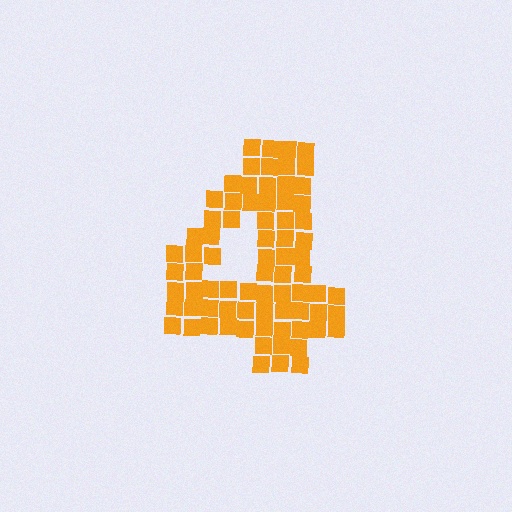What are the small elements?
The small elements are squares.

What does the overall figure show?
The overall figure shows the digit 4.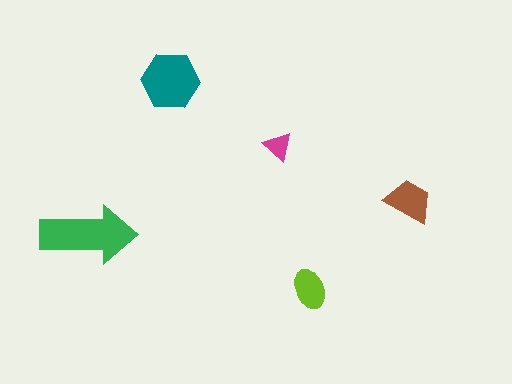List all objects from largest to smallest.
The green arrow, the teal hexagon, the brown trapezoid, the lime ellipse, the magenta triangle.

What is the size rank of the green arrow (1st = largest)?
1st.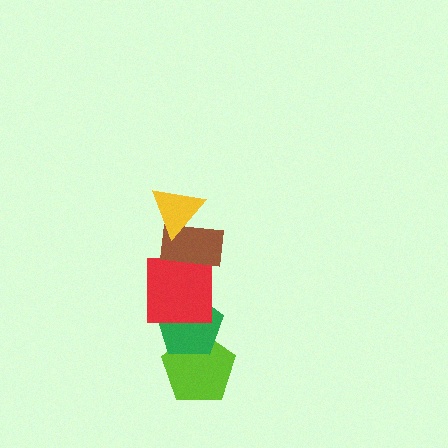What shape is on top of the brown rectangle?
The yellow triangle is on top of the brown rectangle.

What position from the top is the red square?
The red square is 3rd from the top.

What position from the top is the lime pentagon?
The lime pentagon is 5th from the top.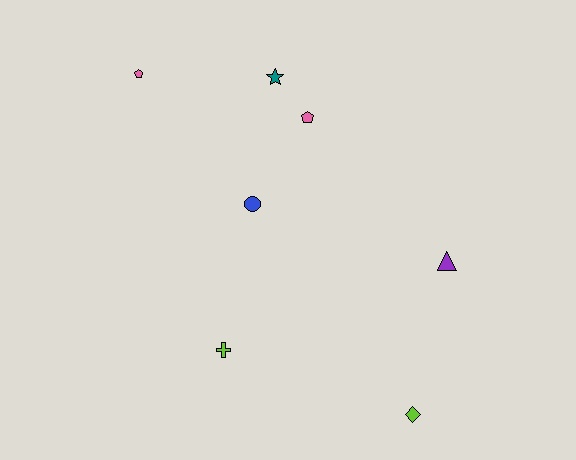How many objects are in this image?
There are 7 objects.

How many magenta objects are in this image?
There are no magenta objects.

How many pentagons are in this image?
There are 2 pentagons.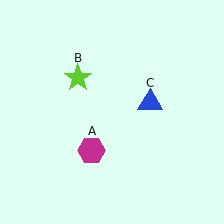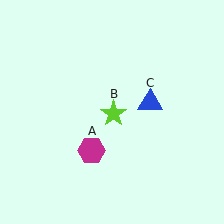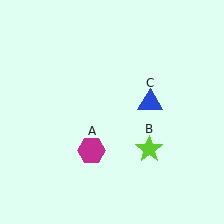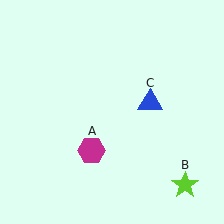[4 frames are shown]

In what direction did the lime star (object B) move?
The lime star (object B) moved down and to the right.